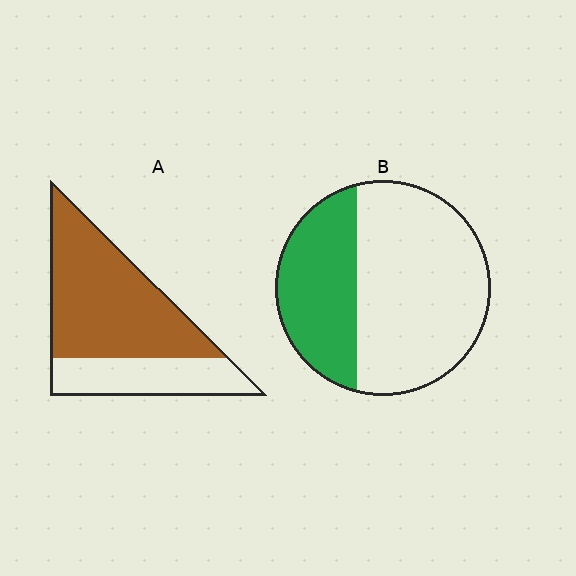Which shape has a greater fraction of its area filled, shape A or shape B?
Shape A.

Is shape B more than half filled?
No.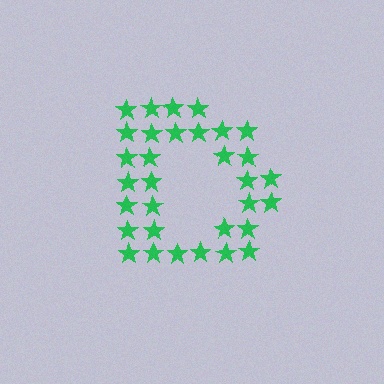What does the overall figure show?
The overall figure shows the letter D.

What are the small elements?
The small elements are stars.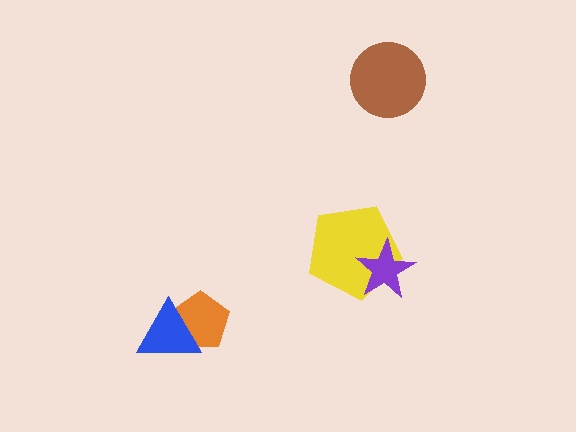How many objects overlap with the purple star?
1 object overlaps with the purple star.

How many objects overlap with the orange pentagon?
1 object overlaps with the orange pentagon.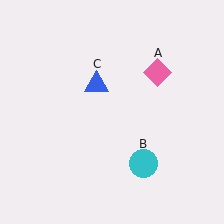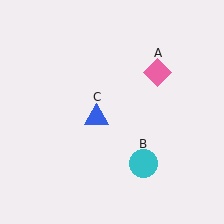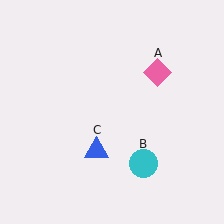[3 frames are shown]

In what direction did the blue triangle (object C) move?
The blue triangle (object C) moved down.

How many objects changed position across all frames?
1 object changed position: blue triangle (object C).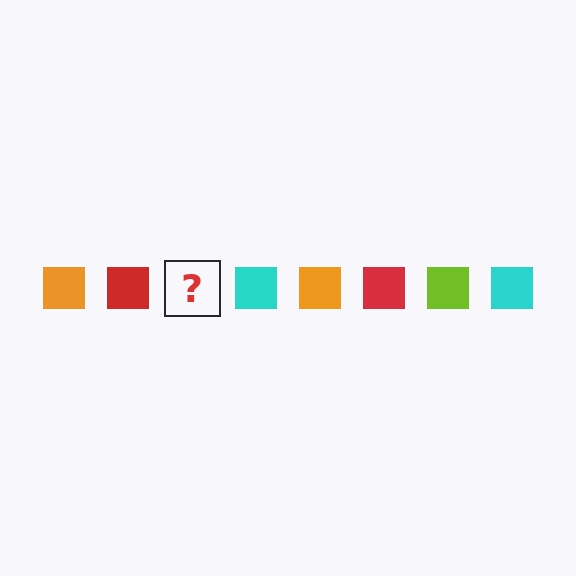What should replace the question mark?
The question mark should be replaced with a lime square.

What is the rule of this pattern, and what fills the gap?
The rule is that the pattern cycles through orange, red, lime, cyan squares. The gap should be filled with a lime square.